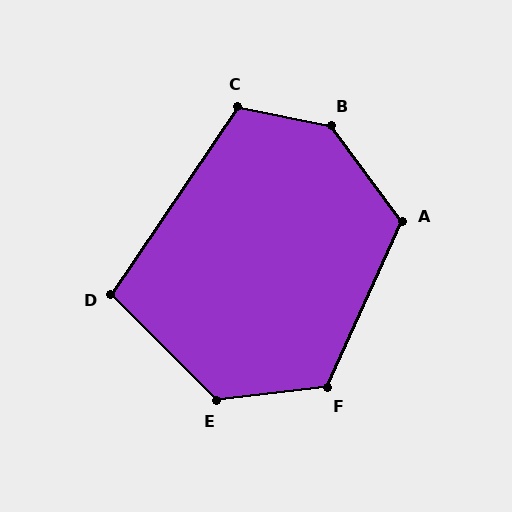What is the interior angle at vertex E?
Approximately 128 degrees (obtuse).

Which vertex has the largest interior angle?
B, at approximately 138 degrees.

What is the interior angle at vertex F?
Approximately 121 degrees (obtuse).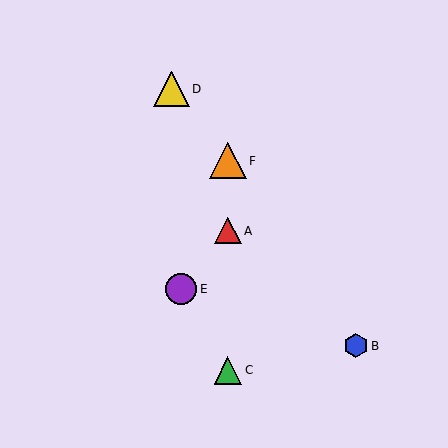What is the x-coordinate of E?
Object E is at x≈181.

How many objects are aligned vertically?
3 objects (A, C, F) are aligned vertically.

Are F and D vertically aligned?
No, F is at x≈228 and D is at x≈172.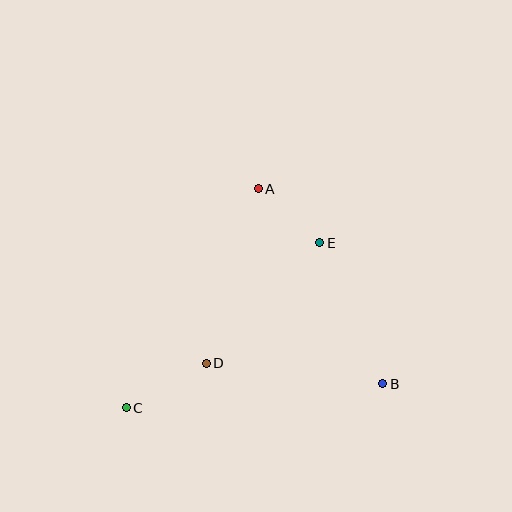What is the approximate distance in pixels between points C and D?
The distance between C and D is approximately 91 pixels.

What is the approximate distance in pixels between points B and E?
The distance between B and E is approximately 154 pixels.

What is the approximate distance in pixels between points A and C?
The distance between A and C is approximately 255 pixels.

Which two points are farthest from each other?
Points B and C are farthest from each other.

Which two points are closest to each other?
Points A and E are closest to each other.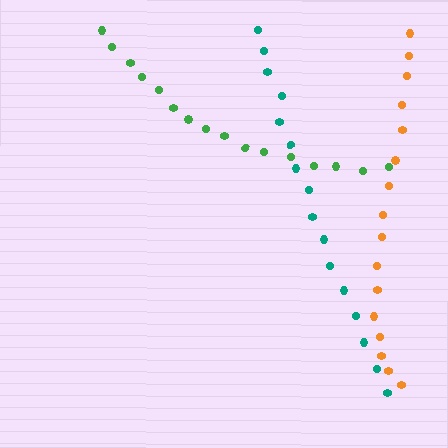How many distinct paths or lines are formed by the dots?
There are 3 distinct paths.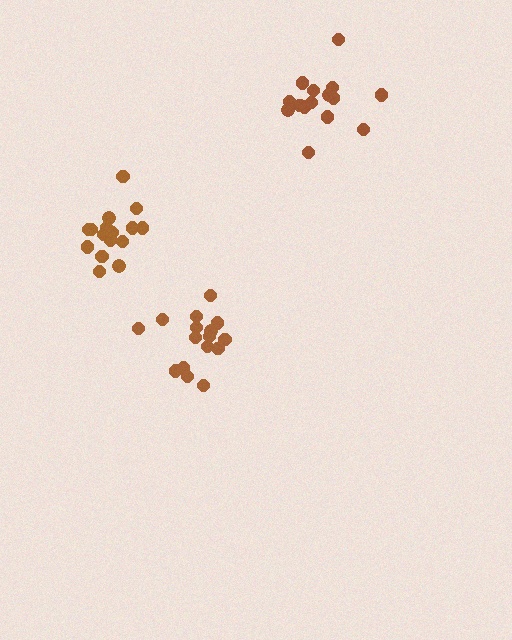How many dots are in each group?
Group 1: 16 dots, Group 2: 17 dots, Group 3: 15 dots (48 total).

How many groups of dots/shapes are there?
There are 3 groups.